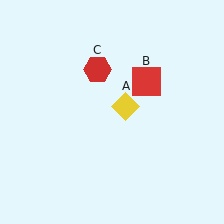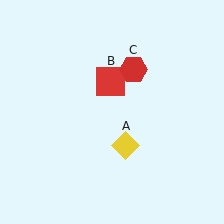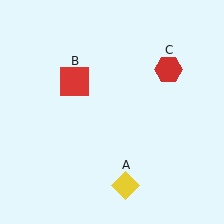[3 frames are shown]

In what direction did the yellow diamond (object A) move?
The yellow diamond (object A) moved down.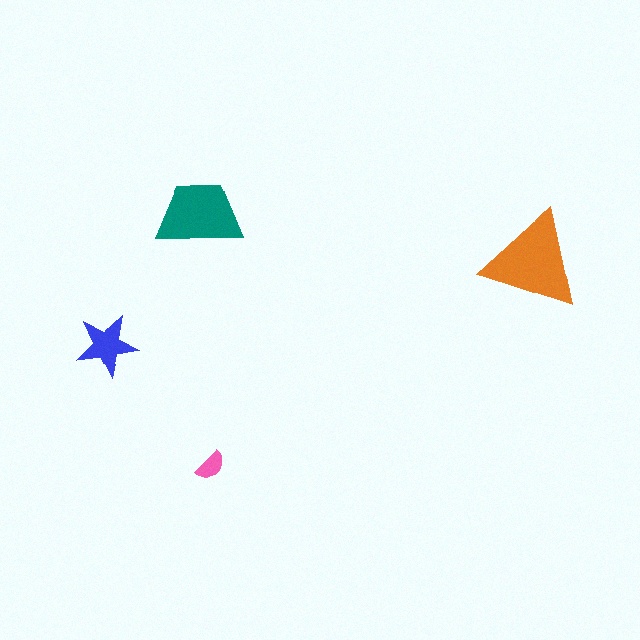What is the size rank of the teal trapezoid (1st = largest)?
2nd.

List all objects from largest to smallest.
The orange triangle, the teal trapezoid, the blue star, the pink semicircle.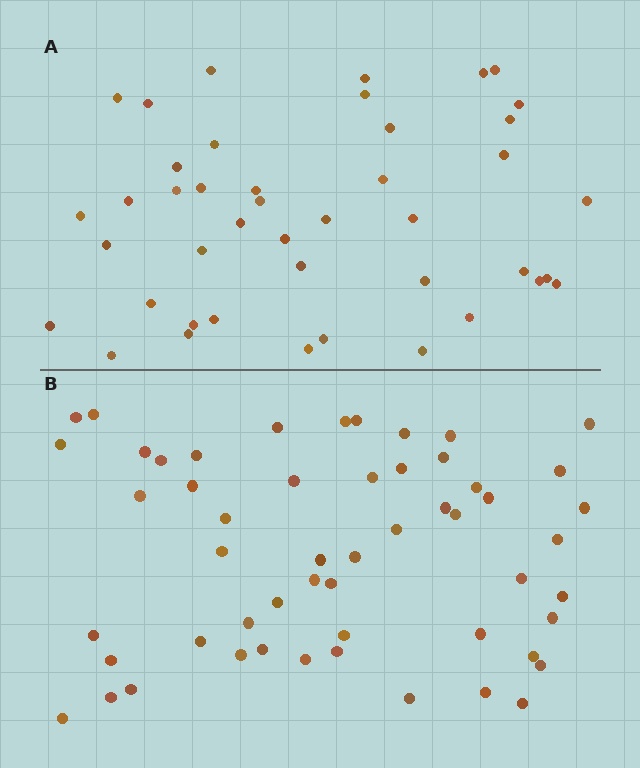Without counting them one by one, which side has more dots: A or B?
Region B (the bottom region) has more dots.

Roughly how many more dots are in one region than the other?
Region B has roughly 12 or so more dots than region A.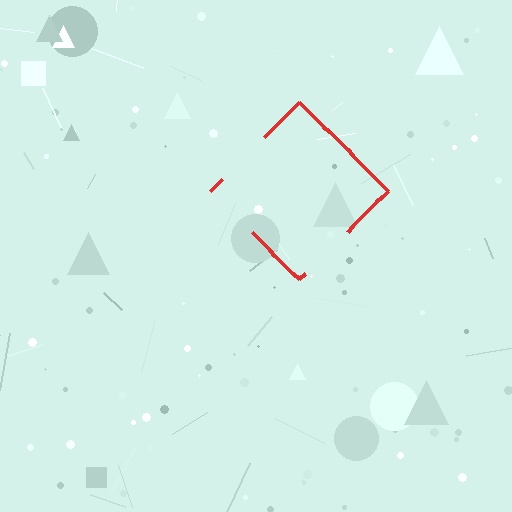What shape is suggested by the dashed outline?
The dashed outline suggests a diamond.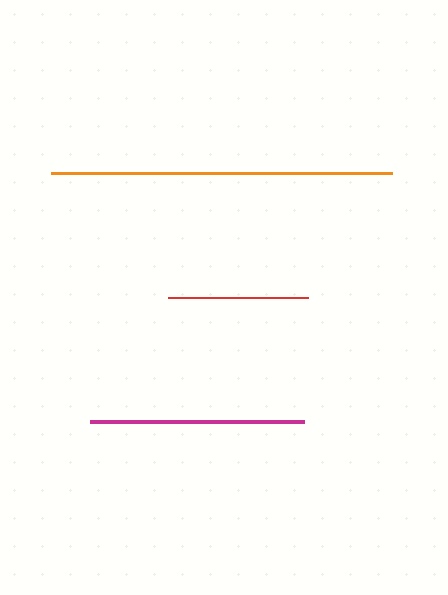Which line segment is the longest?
The orange line is the longest at approximately 341 pixels.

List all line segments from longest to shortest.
From longest to shortest: orange, magenta, red.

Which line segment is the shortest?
The red line is the shortest at approximately 140 pixels.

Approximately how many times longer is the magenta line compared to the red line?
The magenta line is approximately 1.5 times the length of the red line.